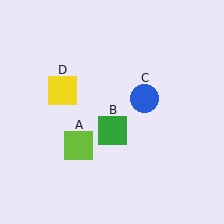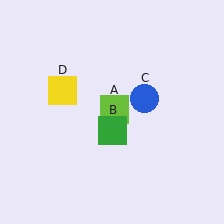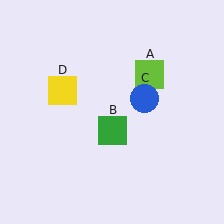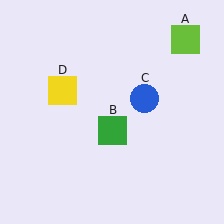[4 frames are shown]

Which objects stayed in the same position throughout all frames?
Green square (object B) and blue circle (object C) and yellow square (object D) remained stationary.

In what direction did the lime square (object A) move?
The lime square (object A) moved up and to the right.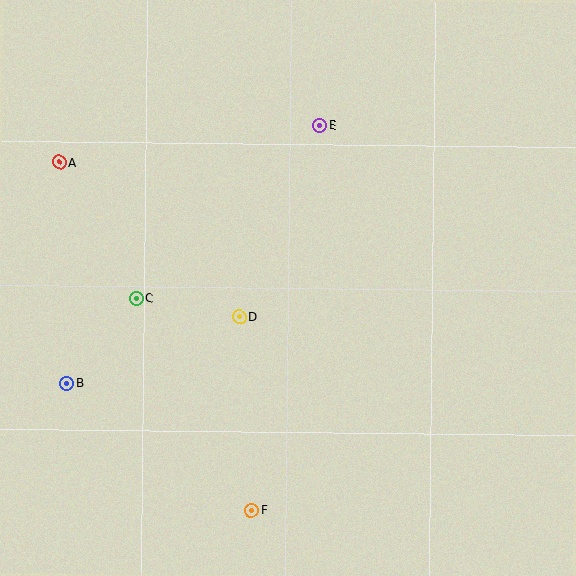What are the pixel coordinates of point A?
Point A is at (60, 162).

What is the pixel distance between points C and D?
The distance between C and D is 104 pixels.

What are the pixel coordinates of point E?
Point E is at (319, 126).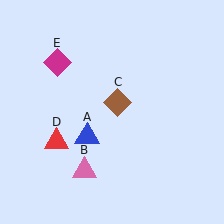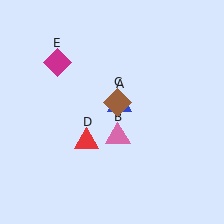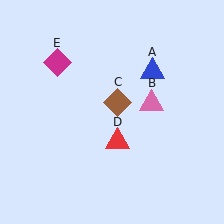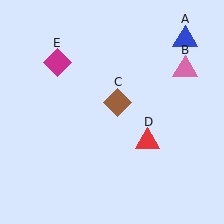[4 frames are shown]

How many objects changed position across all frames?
3 objects changed position: blue triangle (object A), pink triangle (object B), red triangle (object D).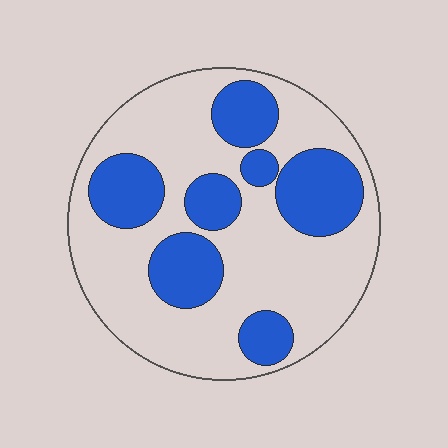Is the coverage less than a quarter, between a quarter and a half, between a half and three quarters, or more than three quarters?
Between a quarter and a half.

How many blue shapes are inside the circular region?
7.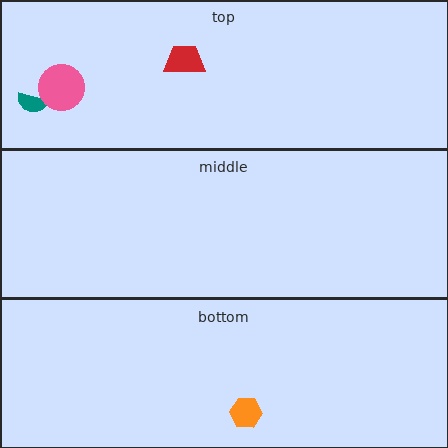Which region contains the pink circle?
The top region.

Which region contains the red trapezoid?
The top region.